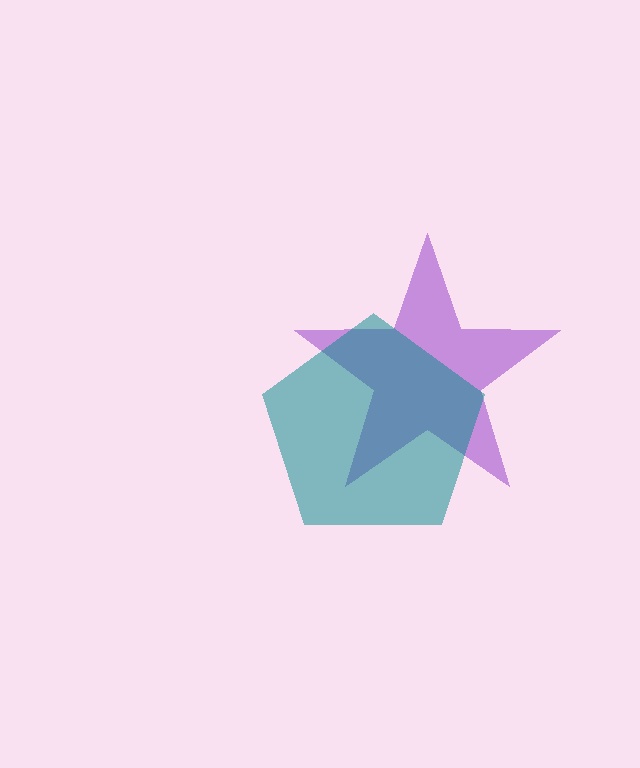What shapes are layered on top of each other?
The layered shapes are: a purple star, a teal pentagon.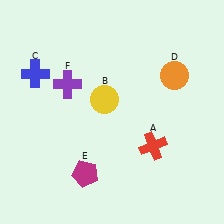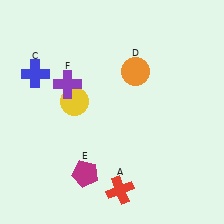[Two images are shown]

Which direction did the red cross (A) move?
The red cross (A) moved down.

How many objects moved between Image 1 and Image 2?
3 objects moved between the two images.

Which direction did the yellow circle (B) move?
The yellow circle (B) moved left.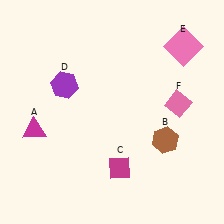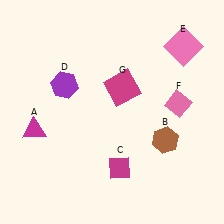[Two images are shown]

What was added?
A magenta square (G) was added in Image 2.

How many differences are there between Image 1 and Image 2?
There is 1 difference between the two images.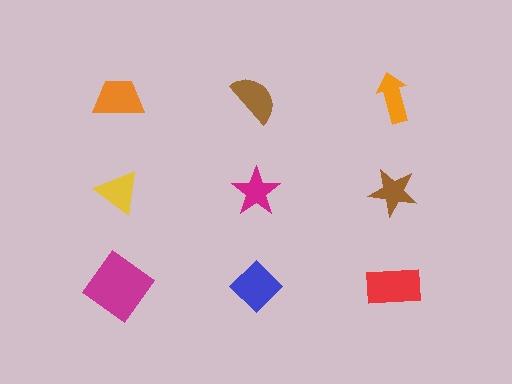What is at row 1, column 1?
An orange trapezoid.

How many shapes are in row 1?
3 shapes.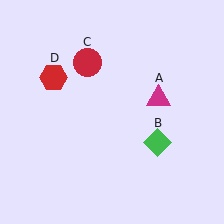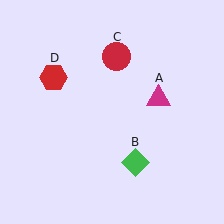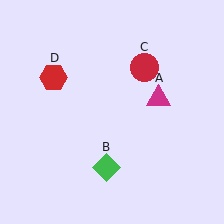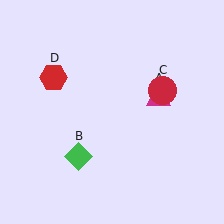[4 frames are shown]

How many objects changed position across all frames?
2 objects changed position: green diamond (object B), red circle (object C).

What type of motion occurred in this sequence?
The green diamond (object B), red circle (object C) rotated clockwise around the center of the scene.